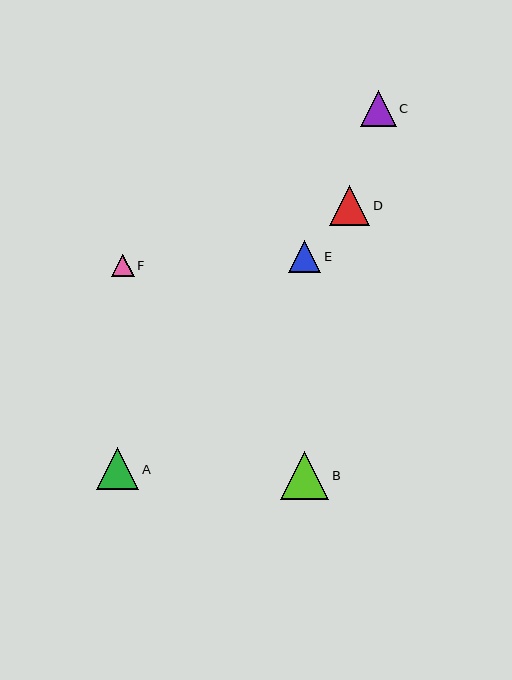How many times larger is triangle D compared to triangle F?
Triangle D is approximately 1.8 times the size of triangle F.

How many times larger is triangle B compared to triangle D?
Triangle B is approximately 1.2 times the size of triangle D.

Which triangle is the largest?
Triangle B is the largest with a size of approximately 48 pixels.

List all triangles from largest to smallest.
From largest to smallest: B, A, D, C, E, F.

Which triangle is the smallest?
Triangle F is the smallest with a size of approximately 23 pixels.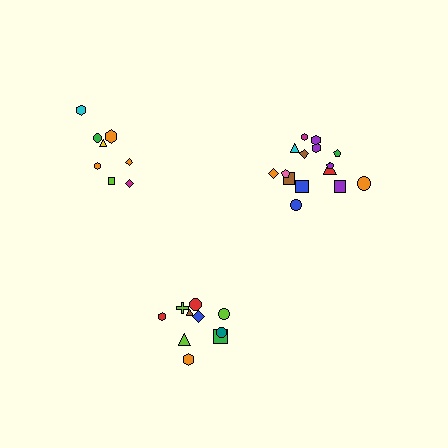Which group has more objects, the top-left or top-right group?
The top-right group.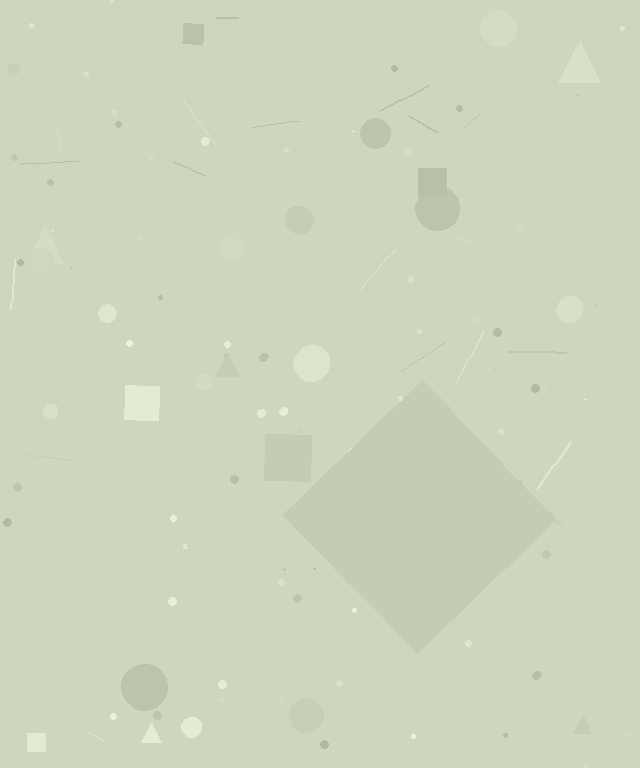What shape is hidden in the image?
A diamond is hidden in the image.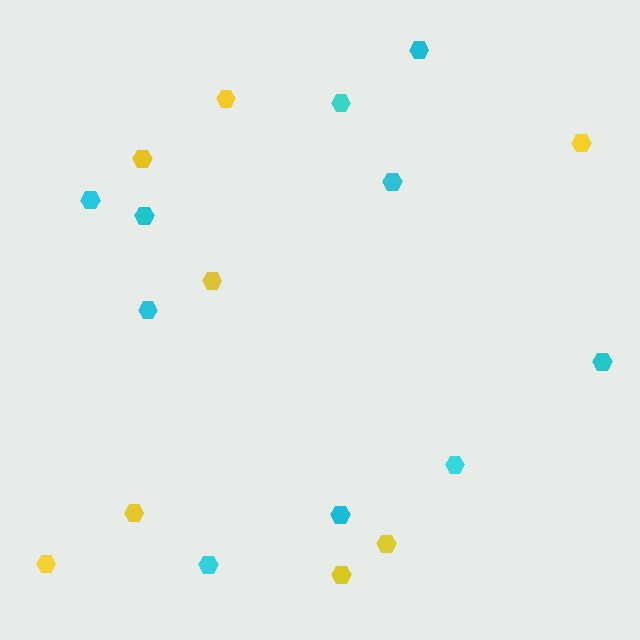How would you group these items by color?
There are 2 groups: one group of cyan hexagons (10) and one group of yellow hexagons (8).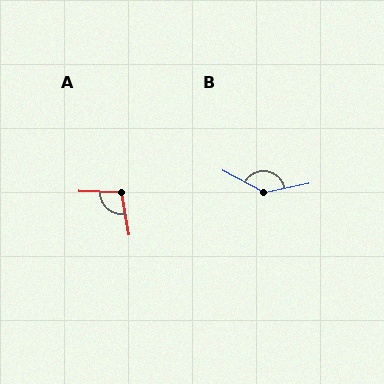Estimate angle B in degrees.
Approximately 141 degrees.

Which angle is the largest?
B, at approximately 141 degrees.